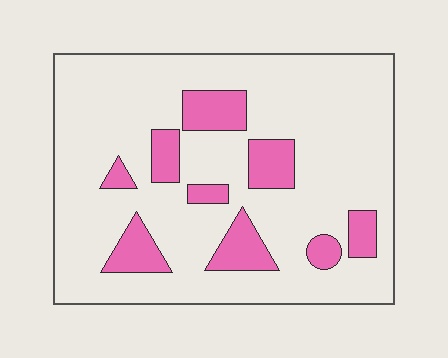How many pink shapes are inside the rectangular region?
9.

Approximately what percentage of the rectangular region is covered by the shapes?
Approximately 20%.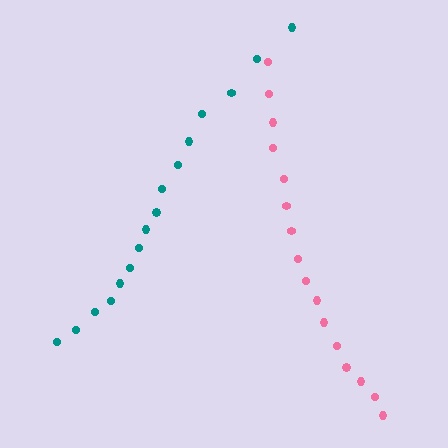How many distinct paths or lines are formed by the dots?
There are 2 distinct paths.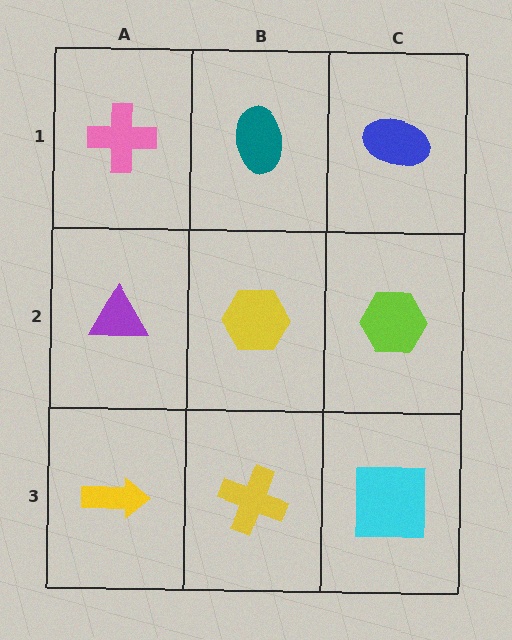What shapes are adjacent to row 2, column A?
A pink cross (row 1, column A), a yellow arrow (row 3, column A), a yellow hexagon (row 2, column B).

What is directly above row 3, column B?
A yellow hexagon.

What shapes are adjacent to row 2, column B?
A teal ellipse (row 1, column B), a yellow cross (row 3, column B), a purple triangle (row 2, column A), a lime hexagon (row 2, column C).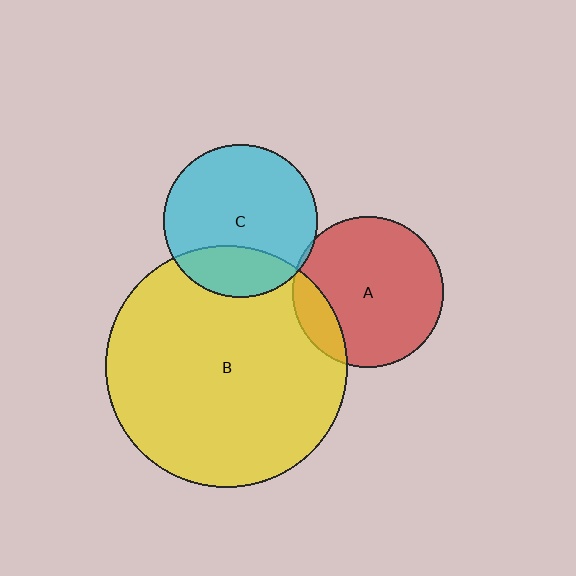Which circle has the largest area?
Circle B (yellow).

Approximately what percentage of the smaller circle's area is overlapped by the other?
Approximately 5%.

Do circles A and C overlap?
Yes.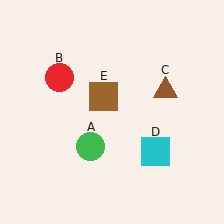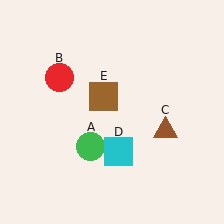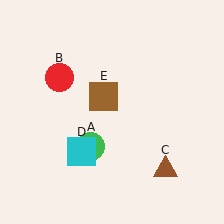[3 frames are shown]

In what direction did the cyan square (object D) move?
The cyan square (object D) moved left.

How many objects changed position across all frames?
2 objects changed position: brown triangle (object C), cyan square (object D).